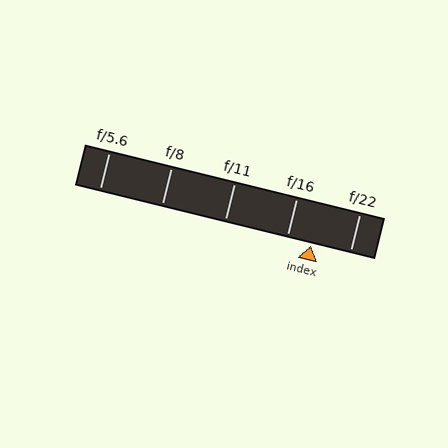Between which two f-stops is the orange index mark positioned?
The index mark is between f/16 and f/22.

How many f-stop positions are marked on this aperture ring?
There are 5 f-stop positions marked.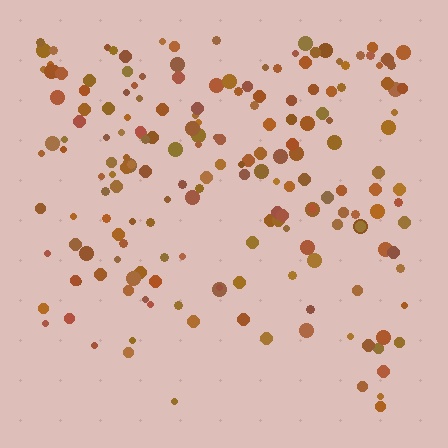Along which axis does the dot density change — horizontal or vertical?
Vertical.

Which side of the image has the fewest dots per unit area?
The bottom.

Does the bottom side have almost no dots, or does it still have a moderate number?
Still a moderate number, just noticeably fewer than the top.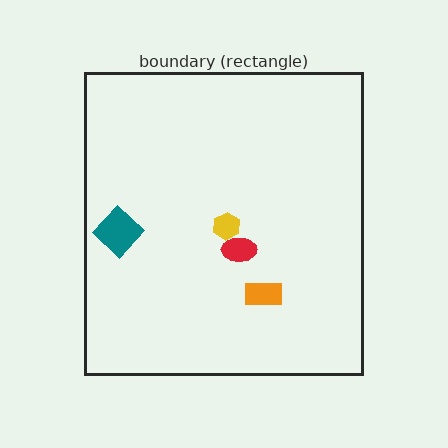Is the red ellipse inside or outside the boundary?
Inside.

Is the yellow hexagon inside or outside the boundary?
Inside.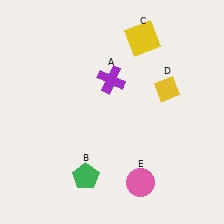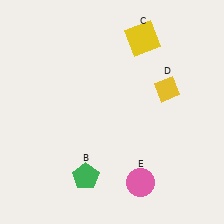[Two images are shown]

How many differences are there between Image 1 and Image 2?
There is 1 difference between the two images.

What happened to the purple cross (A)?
The purple cross (A) was removed in Image 2. It was in the top-left area of Image 1.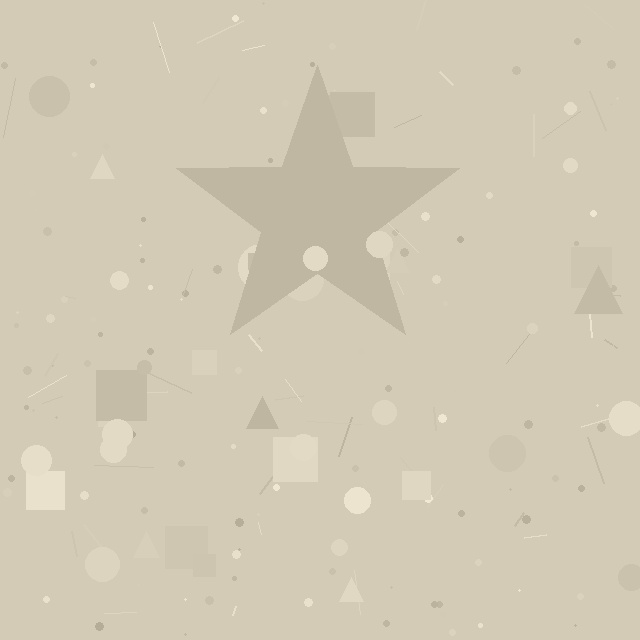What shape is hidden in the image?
A star is hidden in the image.